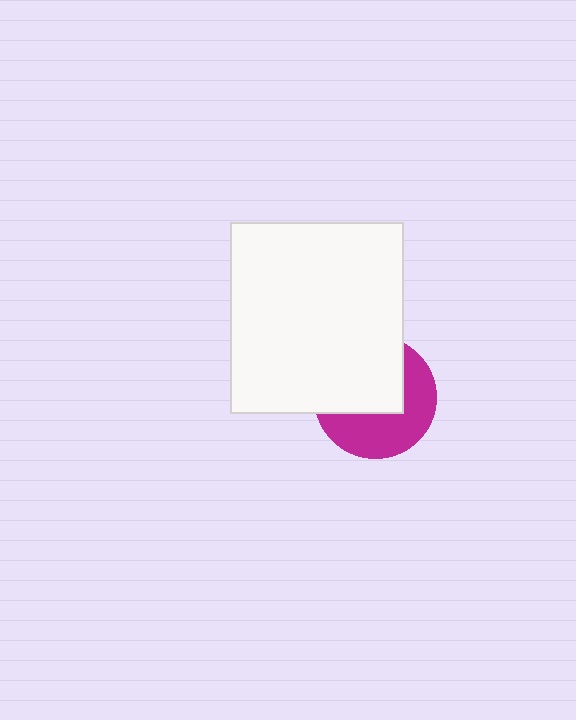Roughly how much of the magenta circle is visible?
About half of it is visible (roughly 49%).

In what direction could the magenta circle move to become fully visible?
The magenta circle could move toward the lower-right. That would shift it out from behind the white rectangle entirely.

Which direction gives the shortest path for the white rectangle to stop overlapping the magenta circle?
Moving toward the upper-left gives the shortest separation.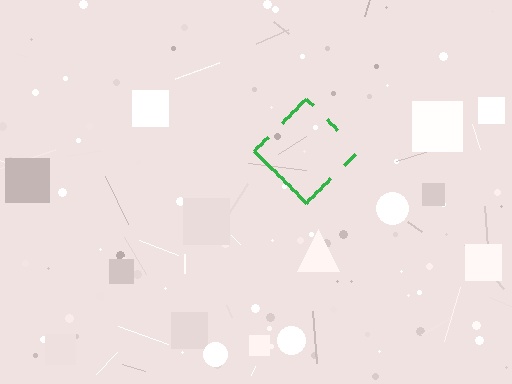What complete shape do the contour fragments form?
The contour fragments form a diamond.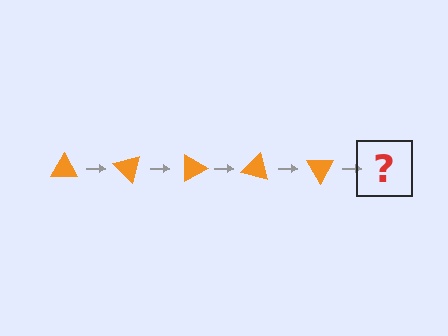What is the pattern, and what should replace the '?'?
The pattern is that the triangle rotates 45 degrees each step. The '?' should be an orange triangle rotated 225 degrees.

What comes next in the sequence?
The next element should be an orange triangle rotated 225 degrees.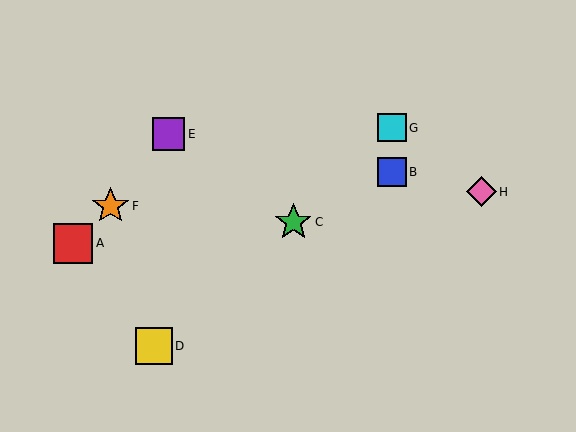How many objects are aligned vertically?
2 objects (B, G) are aligned vertically.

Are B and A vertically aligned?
No, B is at x≈392 and A is at x≈73.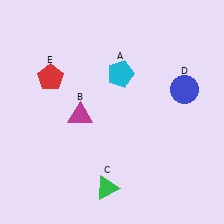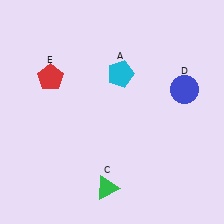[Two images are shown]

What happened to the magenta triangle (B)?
The magenta triangle (B) was removed in Image 2. It was in the bottom-left area of Image 1.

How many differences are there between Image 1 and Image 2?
There is 1 difference between the two images.